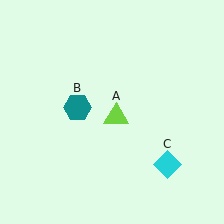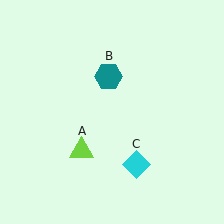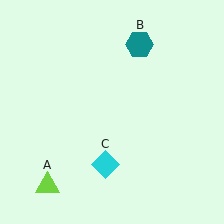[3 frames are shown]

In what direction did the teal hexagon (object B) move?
The teal hexagon (object B) moved up and to the right.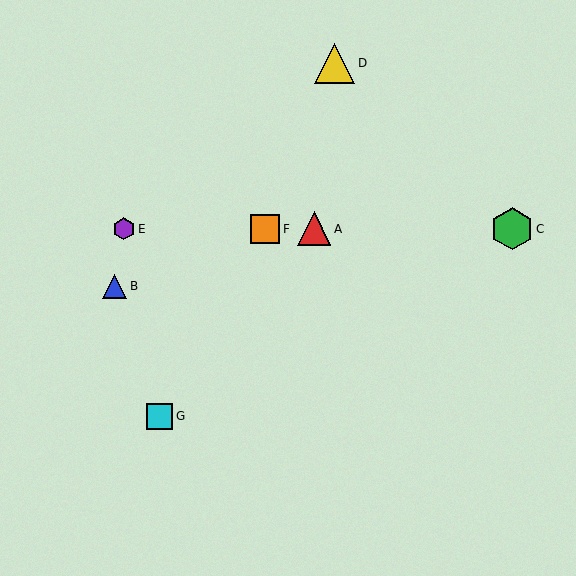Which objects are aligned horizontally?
Objects A, C, E, F are aligned horizontally.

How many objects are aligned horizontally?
4 objects (A, C, E, F) are aligned horizontally.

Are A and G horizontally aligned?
No, A is at y≈229 and G is at y≈416.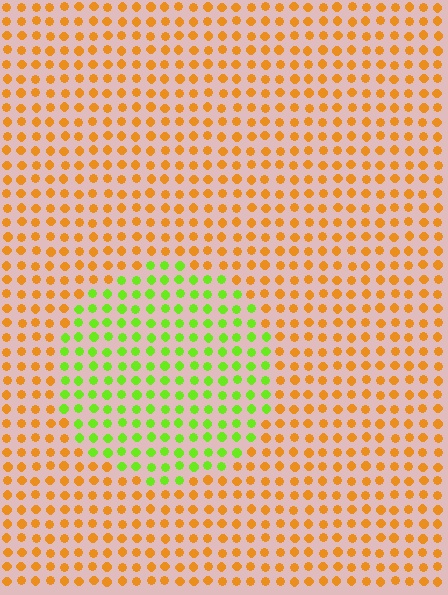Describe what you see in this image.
The image is filled with small orange elements in a uniform arrangement. A circle-shaped region is visible where the elements are tinted to a slightly different hue, forming a subtle color boundary.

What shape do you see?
I see a circle.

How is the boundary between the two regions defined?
The boundary is defined purely by a slight shift in hue (about 65 degrees). Spacing, size, and orientation are identical on both sides.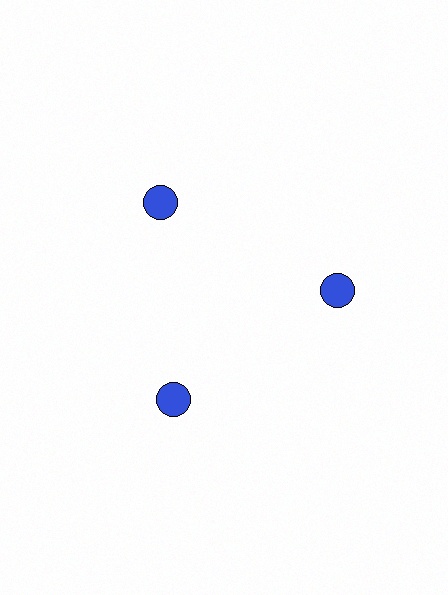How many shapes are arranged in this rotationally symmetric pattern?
There are 3 shapes, arranged in 3 groups of 1.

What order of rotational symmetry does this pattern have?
This pattern has 3-fold rotational symmetry.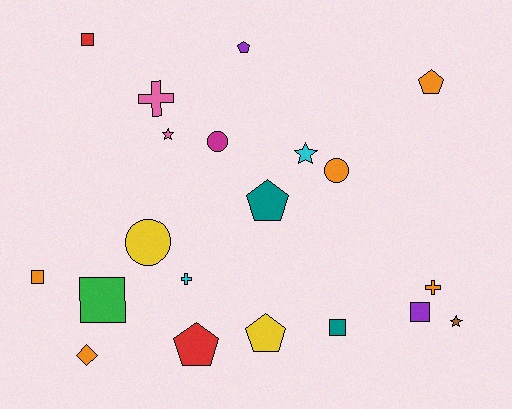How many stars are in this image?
There are 3 stars.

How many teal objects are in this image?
There are 2 teal objects.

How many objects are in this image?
There are 20 objects.